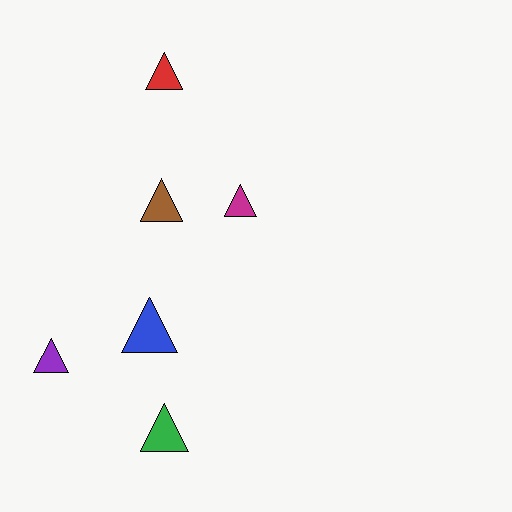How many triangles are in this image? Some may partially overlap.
There are 6 triangles.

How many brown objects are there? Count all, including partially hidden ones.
There is 1 brown object.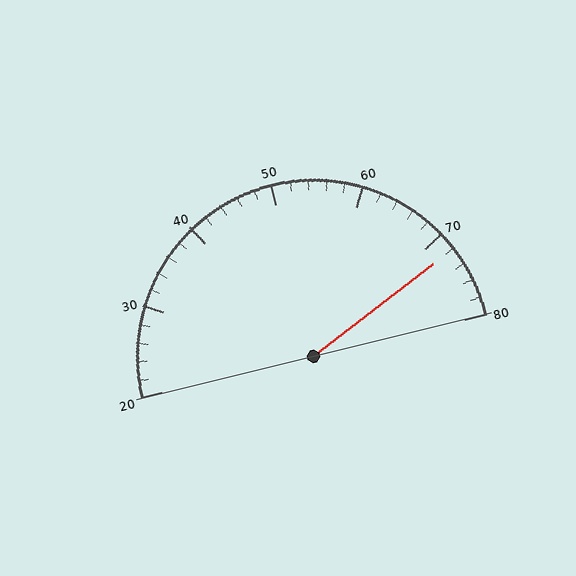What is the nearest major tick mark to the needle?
The nearest major tick mark is 70.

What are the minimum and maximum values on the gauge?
The gauge ranges from 20 to 80.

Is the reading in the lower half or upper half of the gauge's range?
The reading is in the upper half of the range (20 to 80).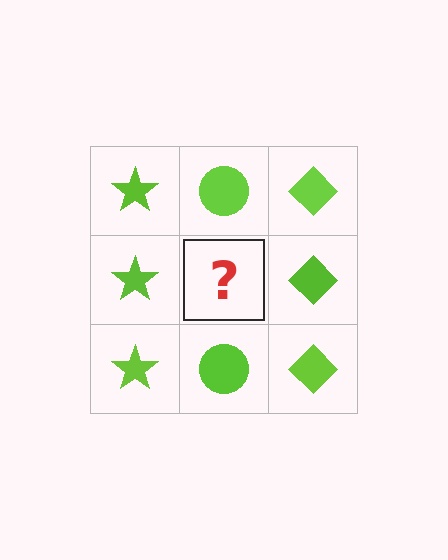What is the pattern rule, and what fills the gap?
The rule is that each column has a consistent shape. The gap should be filled with a lime circle.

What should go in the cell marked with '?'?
The missing cell should contain a lime circle.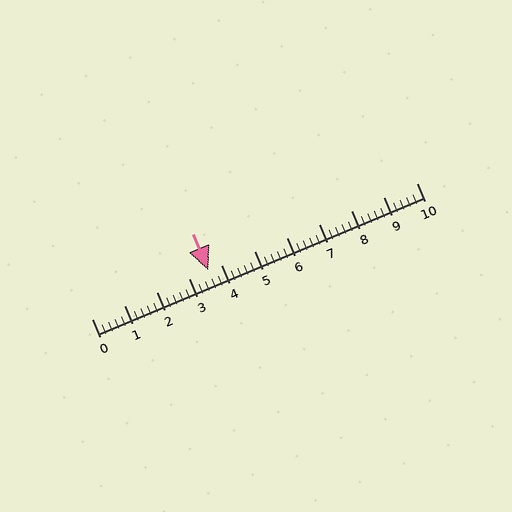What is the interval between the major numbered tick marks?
The major tick marks are spaced 1 units apart.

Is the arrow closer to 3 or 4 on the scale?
The arrow is closer to 4.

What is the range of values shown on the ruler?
The ruler shows values from 0 to 10.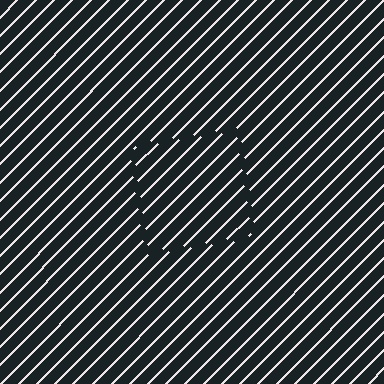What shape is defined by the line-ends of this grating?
An illusory square. The interior of the shape contains the same grating, shifted by half a period — the contour is defined by the phase discontinuity where line-ends from the inner and outer gratings abut.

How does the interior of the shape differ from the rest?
The interior of the shape contains the same grating, shifted by half a period — the contour is defined by the phase discontinuity where line-ends from the inner and outer gratings abut.